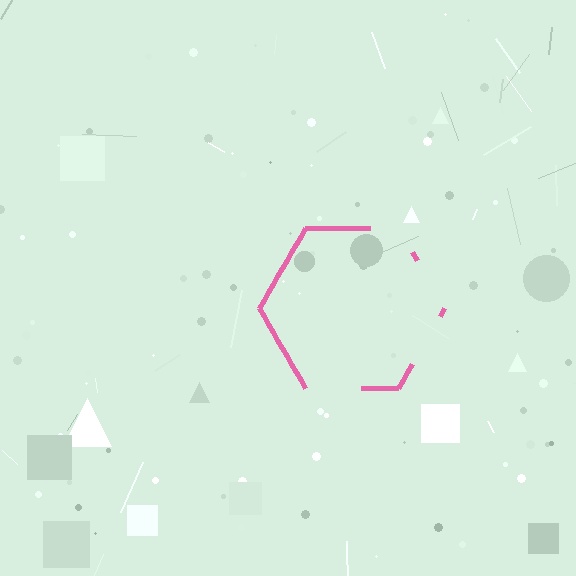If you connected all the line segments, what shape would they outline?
They would outline a hexagon.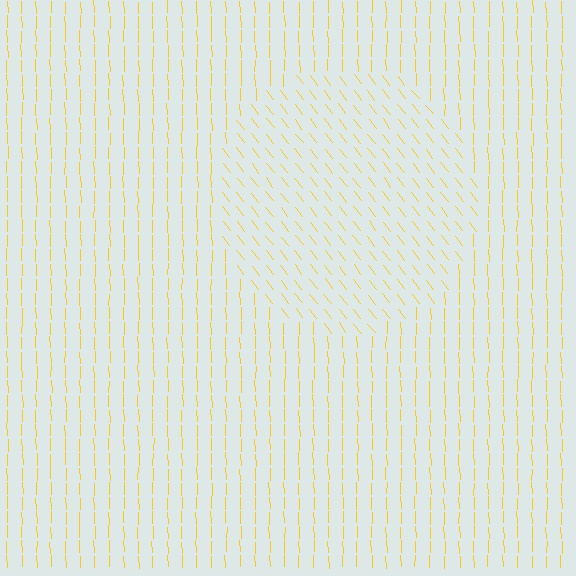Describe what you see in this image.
The image is filled with small yellow line segments. A circle region in the image has lines oriented differently from the surrounding lines, creating a visible texture boundary.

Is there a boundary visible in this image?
Yes, there is a texture boundary formed by a change in line orientation.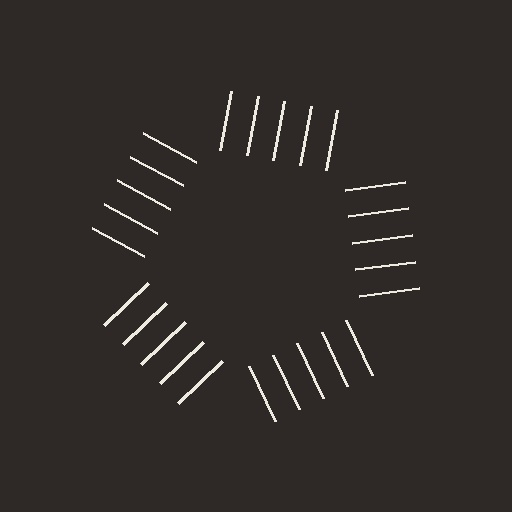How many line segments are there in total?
25 — 5 along each of the 5 edges.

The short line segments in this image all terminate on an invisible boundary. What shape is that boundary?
An illusory pentagon — the line segments terminate on its edges but no continuous stroke is drawn.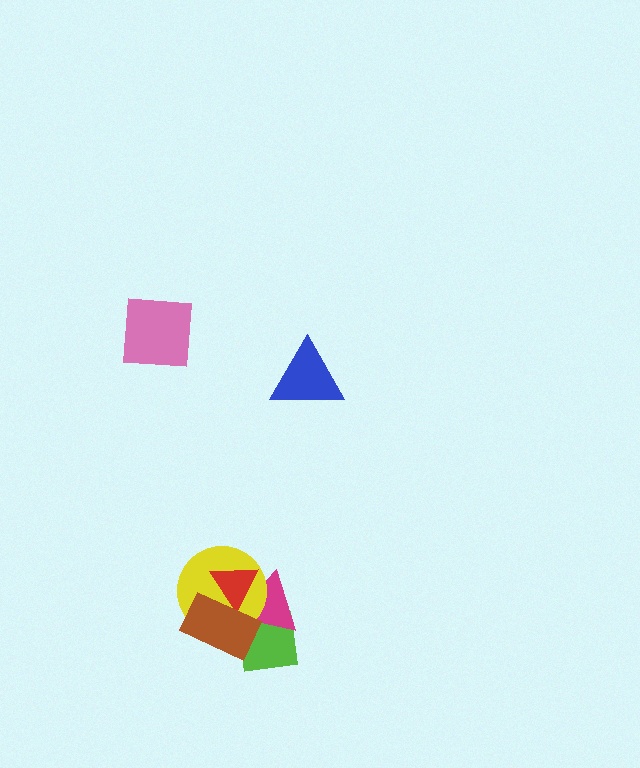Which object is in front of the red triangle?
The brown rectangle is in front of the red triangle.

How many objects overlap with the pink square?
0 objects overlap with the pink square.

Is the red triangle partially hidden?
Yes, it is partially covered by another shape.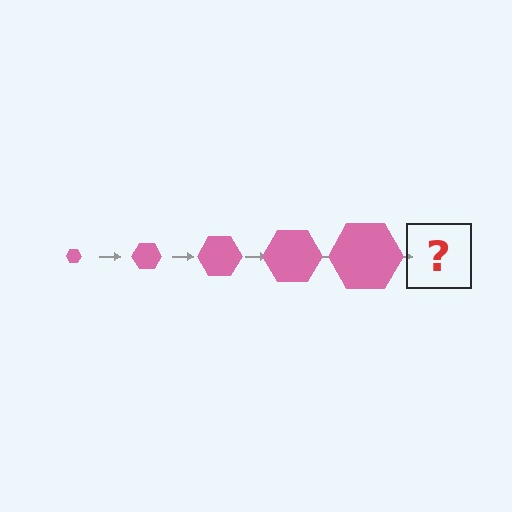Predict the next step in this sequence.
The next step is a pink hexagon, larger than the previous one.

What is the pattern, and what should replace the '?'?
The pattern is that the hexagon gets progressively larger each step. The '?' should be a pink hexagon, larger than the previous one.